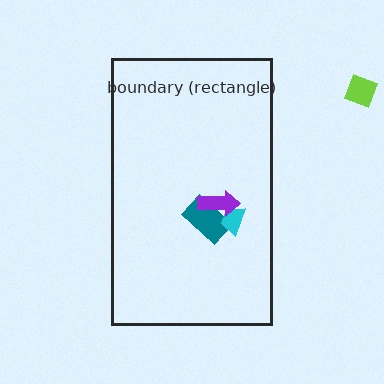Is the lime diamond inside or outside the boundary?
Outside.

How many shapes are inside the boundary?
3 inside, 1 outside.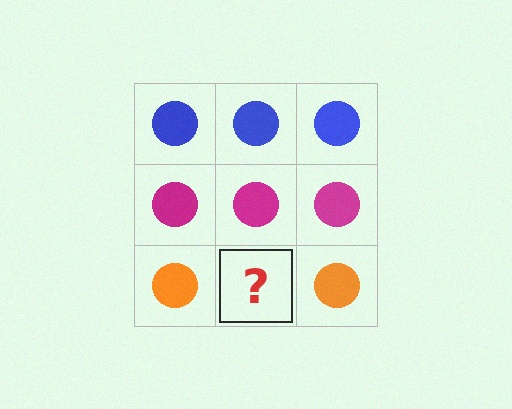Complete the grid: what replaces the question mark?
The question mark should be replaced with an orange circle.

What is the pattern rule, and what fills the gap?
The rule is that each row has a consistent color. The gap should be filled with an orange circle.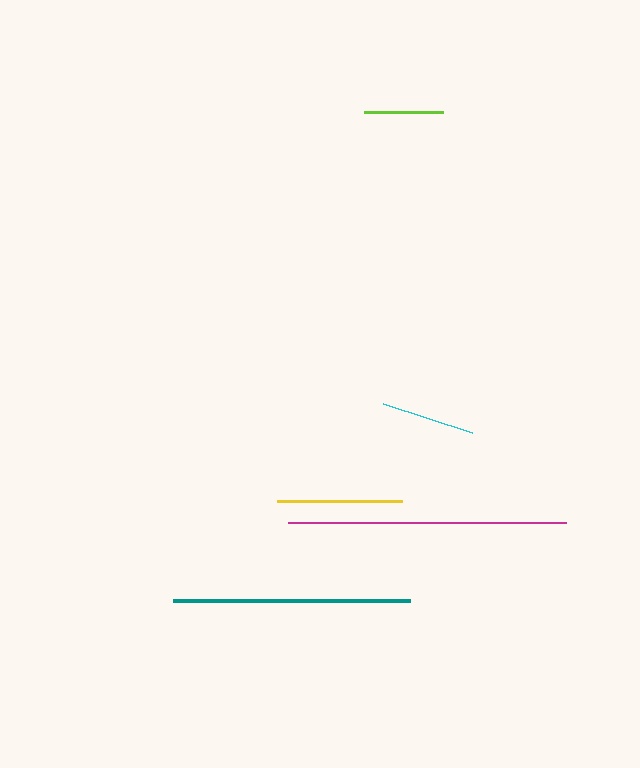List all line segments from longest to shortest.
From longest to shortest: magenta, teal, yellow, cyan, lime.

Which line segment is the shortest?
The lime line is the shortest at approximately 79 pixels.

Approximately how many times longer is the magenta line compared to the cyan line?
The magenta line is approximately 3.0 times the length of the cyan line.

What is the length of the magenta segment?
The magenta segment is approximately 278 pixels long.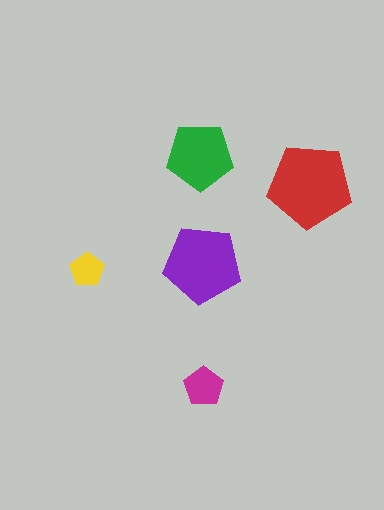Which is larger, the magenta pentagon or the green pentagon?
The green one.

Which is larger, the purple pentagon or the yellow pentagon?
The purple one.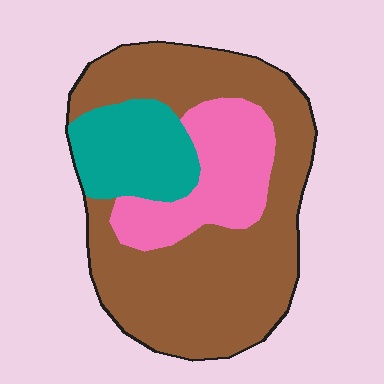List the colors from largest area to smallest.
From largest to smallest: brown, pink, teal.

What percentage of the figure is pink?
Pink takes up about one fifth (1/5) of the figure.